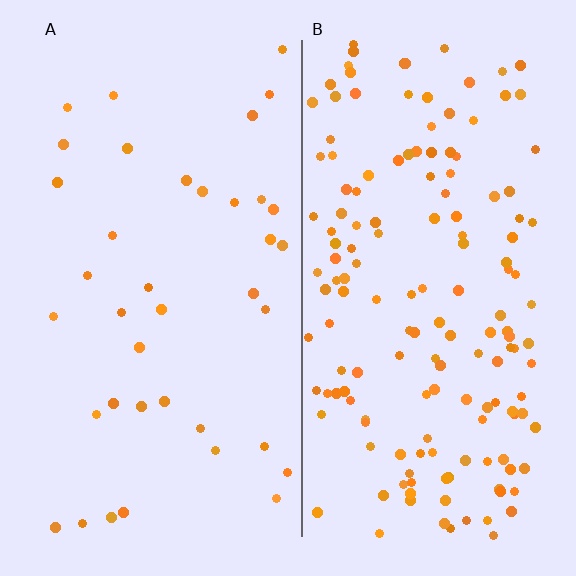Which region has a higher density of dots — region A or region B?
B (the right).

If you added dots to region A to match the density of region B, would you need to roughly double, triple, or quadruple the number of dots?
Approximately quadruple.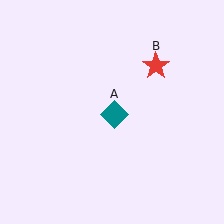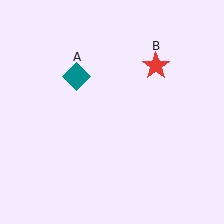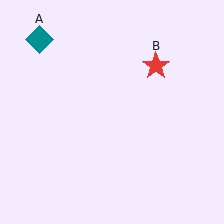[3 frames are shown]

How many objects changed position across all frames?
1 object changed position: teal diamond (object A).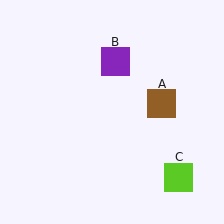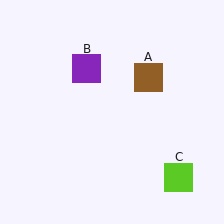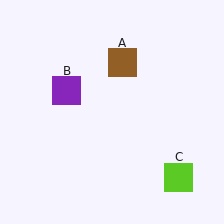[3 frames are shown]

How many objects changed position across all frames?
2 objects changed position: brown square (object A), purple square (object B).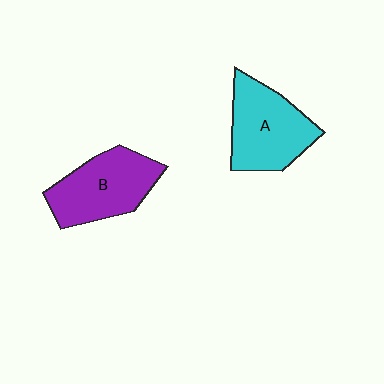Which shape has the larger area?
Shape A (cyan).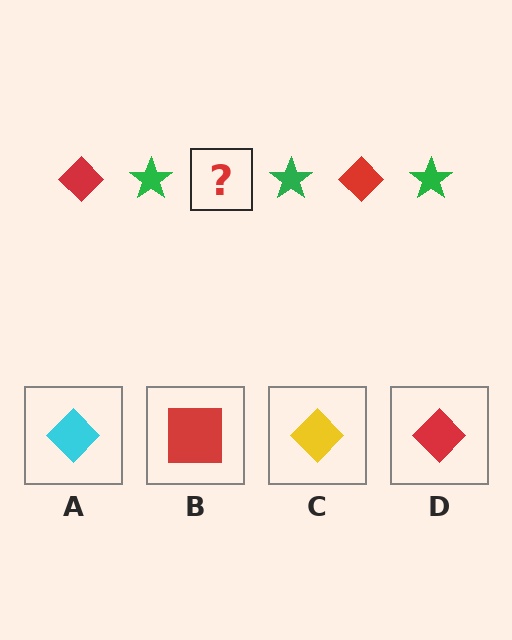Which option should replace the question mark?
Option D.